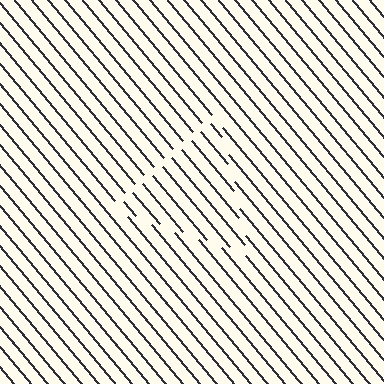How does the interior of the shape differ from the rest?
The interior of the shape contains the same grating, shifted by half a period — the contour is defined by the phase discontinuity where line-ends from the inner and outer gratings abut.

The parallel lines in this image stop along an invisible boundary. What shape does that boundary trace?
An illusory triangle. The interior of the shape contains the same grating, shifted by half a period — the contour is defined by the phase discontinuity where line-ends from the inner and outer gratings abut.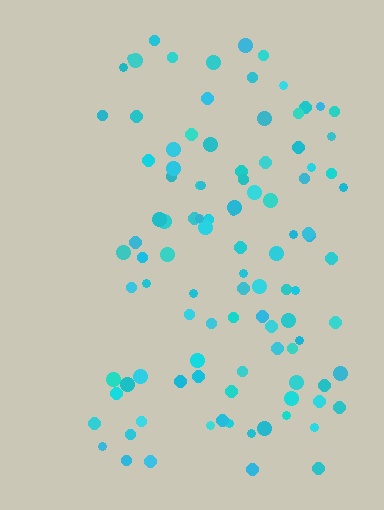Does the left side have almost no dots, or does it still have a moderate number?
Still a moderate number, just noticeably fewer than the right.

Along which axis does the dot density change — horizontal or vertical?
Horizontal.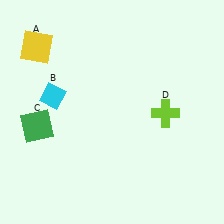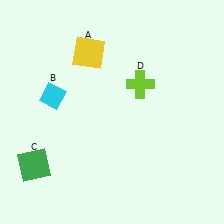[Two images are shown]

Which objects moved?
The objects that moved are: the yellow square (A), the green square (C), the lime cross (D).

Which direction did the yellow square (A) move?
The yellow square (A) moved right.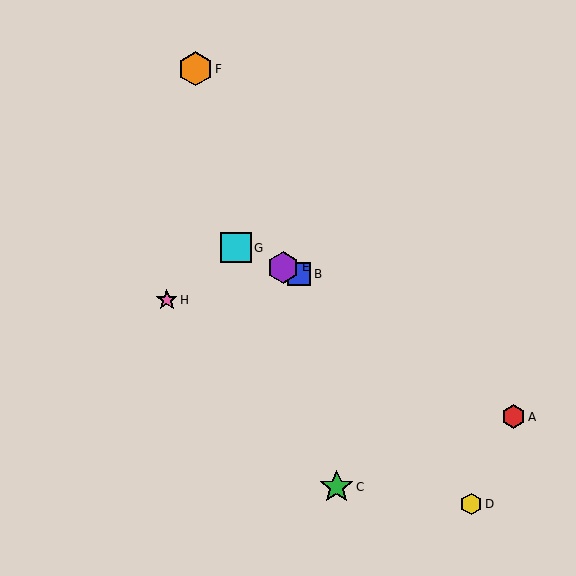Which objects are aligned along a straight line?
Objects B, E, G are aligned along a straight line.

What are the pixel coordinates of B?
Object B is at (299, 274).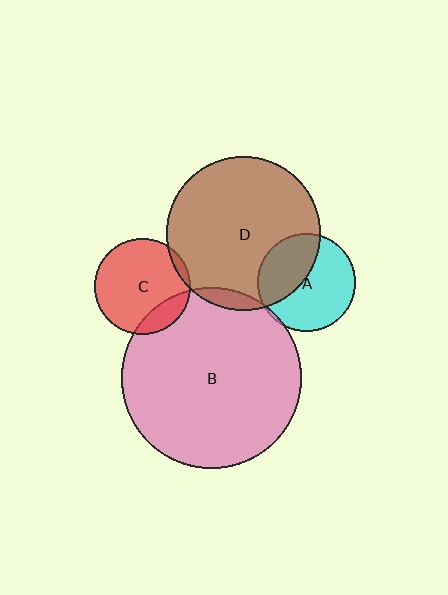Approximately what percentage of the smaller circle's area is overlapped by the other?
Approximately 15%.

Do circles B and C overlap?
Yes.